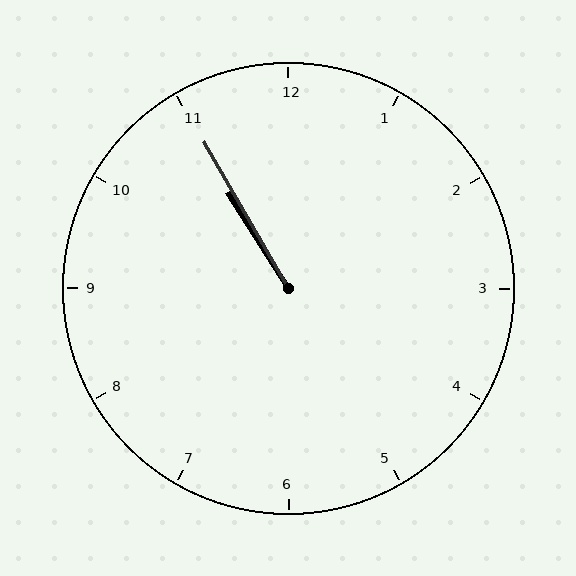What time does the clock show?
10:55.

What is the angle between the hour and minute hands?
Approximately 2 degrees.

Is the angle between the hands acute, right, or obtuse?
It is acute.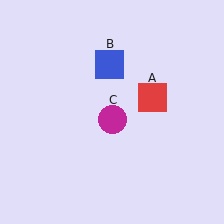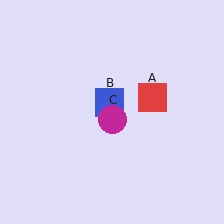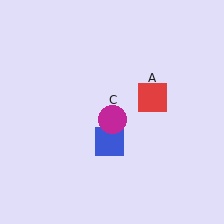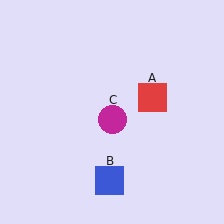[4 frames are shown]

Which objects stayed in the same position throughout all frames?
Red square (object A) and magenta circle (object C) remained stationary.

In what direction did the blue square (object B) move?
The blue square (object B) moved down.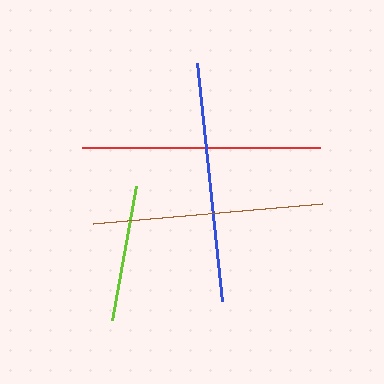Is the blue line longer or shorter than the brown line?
The blue line is longer than the brown line.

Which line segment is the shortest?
The lime line is the shortest at approximately 136 pixels.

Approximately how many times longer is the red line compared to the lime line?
The red line is approximately 1.7 times the length of the lime line.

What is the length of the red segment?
The red segment is approximately 237 pixels long.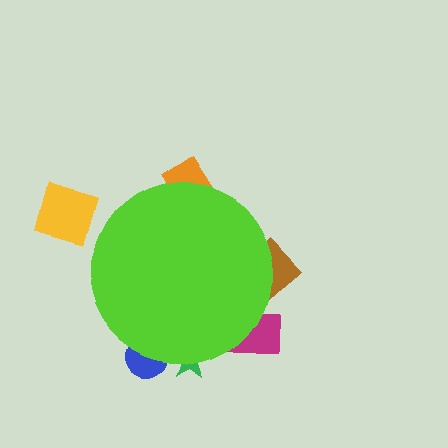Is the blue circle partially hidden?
Yes, the blue circle is partially hidden behind the lime circle.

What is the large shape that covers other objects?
A lime circle.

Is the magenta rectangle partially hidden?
Yes, the magenta rectangle is partially hidden behind the lime circle.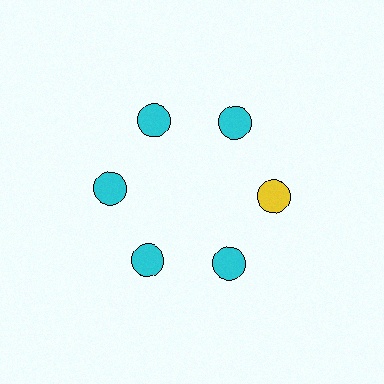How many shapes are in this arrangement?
There are 6 shapes arranged in a ring pattern.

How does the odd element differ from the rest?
It has a different color: yellow instead of cyan.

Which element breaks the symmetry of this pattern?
The yellow circle at roughly the 3 o'clock position breaks the symmetry. All other shapes are cyan circles.